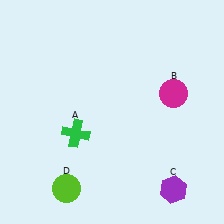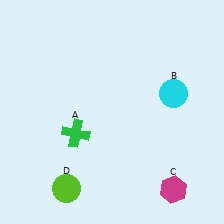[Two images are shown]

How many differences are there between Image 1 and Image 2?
There are 2 differences between the two images.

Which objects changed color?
B changed from magenta to cyan. C changed from purple to magenta.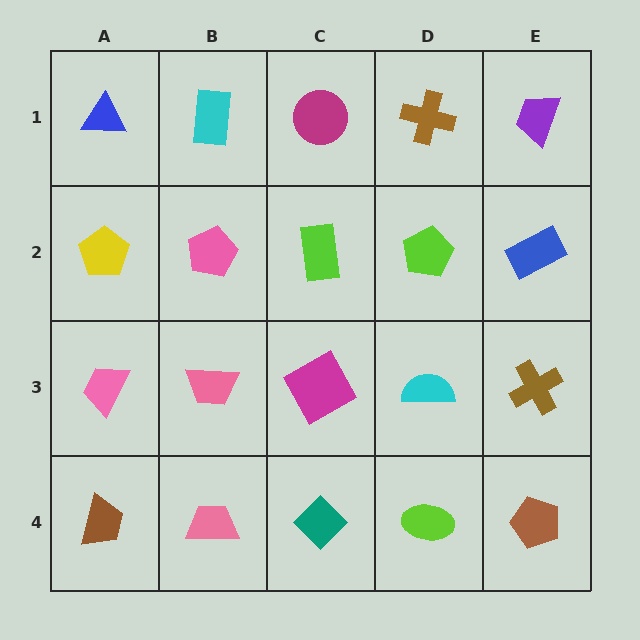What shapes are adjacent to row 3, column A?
A yellow pentagon (row 2, column A), a brown trapezoid (row 4, column A), a pink trapezoid (row 3, column B).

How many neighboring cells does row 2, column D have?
4.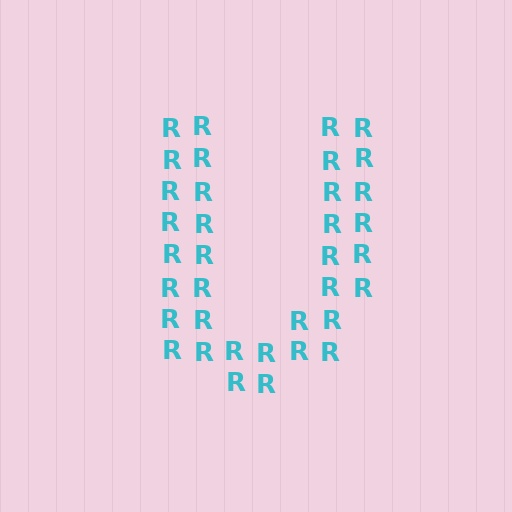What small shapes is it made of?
It is made of small letter R's.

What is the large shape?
The large shape is the letter U.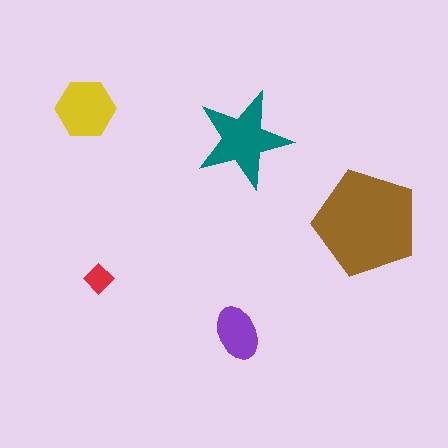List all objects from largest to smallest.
The brown pentagon, the teal star, the yellow hexagon, the purple ellipse, the red diamond.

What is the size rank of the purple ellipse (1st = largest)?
4th.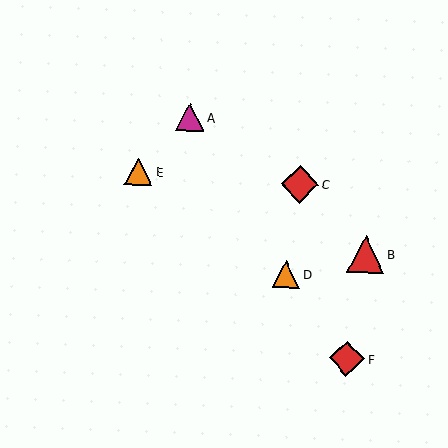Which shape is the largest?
The red diamond (labeled C) is the largest.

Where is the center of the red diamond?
The center of the red diamond is at (347, 359).